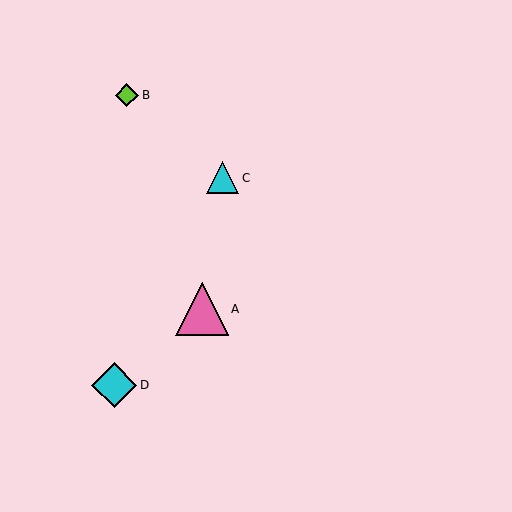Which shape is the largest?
The pink triangle (labeled A) is the largest.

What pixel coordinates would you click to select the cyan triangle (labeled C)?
Click at (223, 178) to select the cyan triangle C.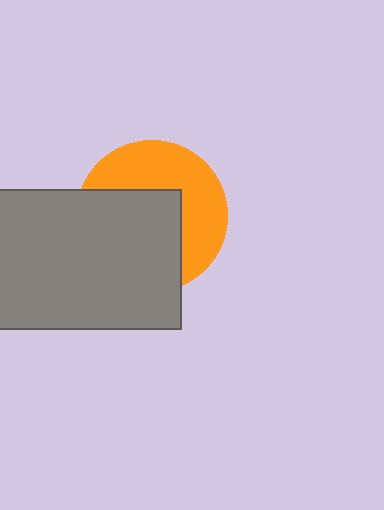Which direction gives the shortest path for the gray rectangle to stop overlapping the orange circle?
Moving toward the lower-left gives the shortest separation.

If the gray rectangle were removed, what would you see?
You would see the complete orange circle.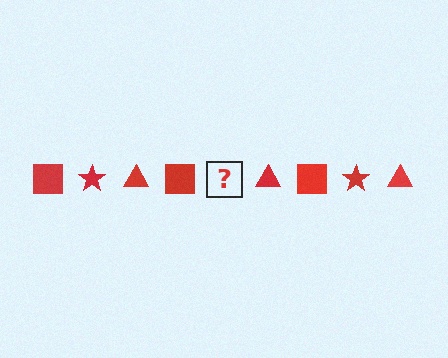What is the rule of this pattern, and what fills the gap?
The rule is that the pattern cycles through square, star, triangle shapes in red. The gap should be filled with a red star.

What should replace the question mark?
The question mark should be replaced with a red star.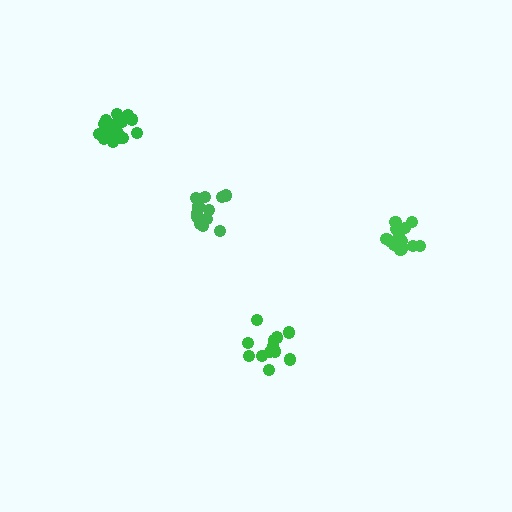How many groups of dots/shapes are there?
There are 4 groups.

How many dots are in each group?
Group 1: 13 dots, Group 2: 14 dots, Group 3: 16 dots, Group 4: 13 dots (56 total).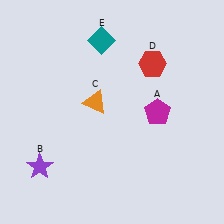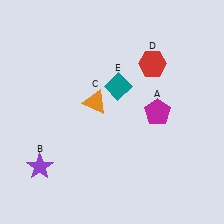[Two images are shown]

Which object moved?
The teal diamond (E) moved down.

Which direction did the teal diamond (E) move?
The teal diamond (E) moved down.